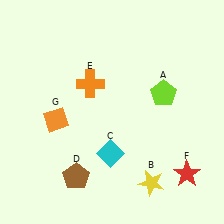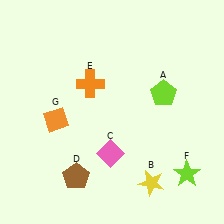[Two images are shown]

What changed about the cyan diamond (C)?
In Image 1, C is cyan. In Image 2, it changed to pink.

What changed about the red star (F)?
In Image 1, F is red. In Image 2, it changed to lime.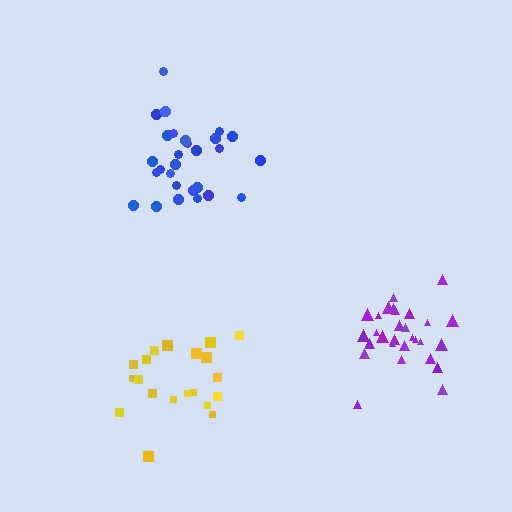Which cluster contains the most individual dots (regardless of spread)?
Purple (29).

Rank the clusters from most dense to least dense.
purple, blue, yellow.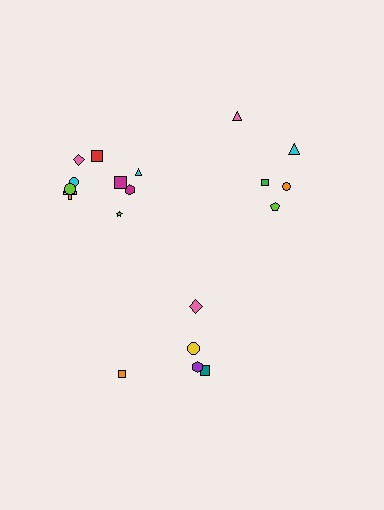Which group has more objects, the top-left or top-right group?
The top-left group.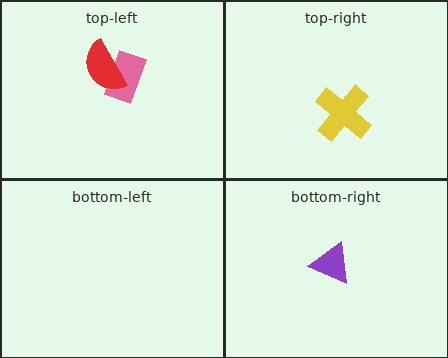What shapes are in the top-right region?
The yellow cross.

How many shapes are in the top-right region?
1.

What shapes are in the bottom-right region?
The purple triangle.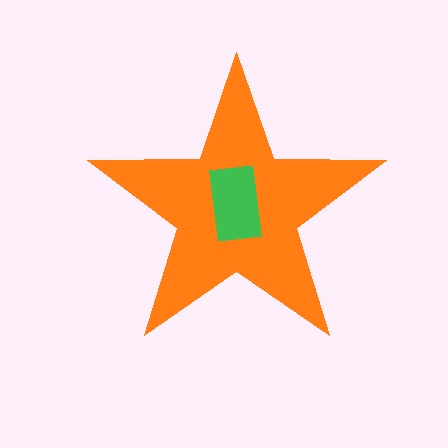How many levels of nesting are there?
2.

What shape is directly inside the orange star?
The green rectangle.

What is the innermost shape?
The green rectangle.